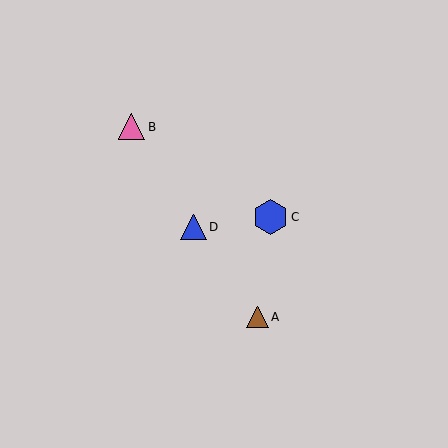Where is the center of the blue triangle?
The center of the blue triangle is at (194, 227).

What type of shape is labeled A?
Shape A is a brown triangle.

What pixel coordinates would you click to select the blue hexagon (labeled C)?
Click at (271, 217) to select the blue hexagon C.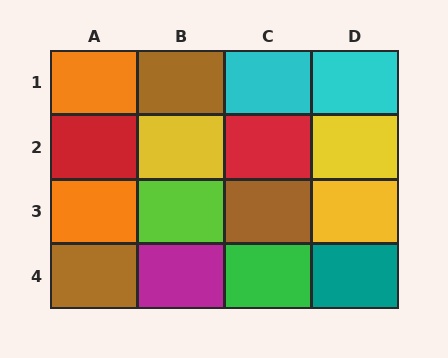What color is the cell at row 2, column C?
Red.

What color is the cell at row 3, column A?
Orange.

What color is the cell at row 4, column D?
Teal.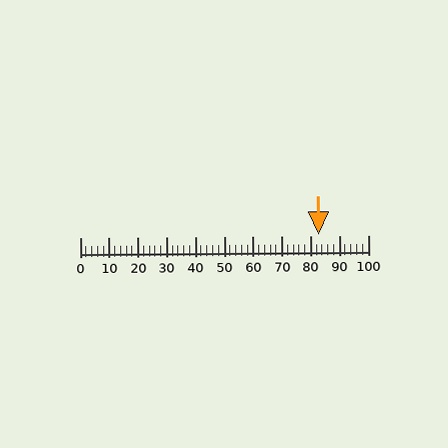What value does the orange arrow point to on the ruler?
The orange arrow points to approximately 83.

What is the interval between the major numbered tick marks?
The major tick marks are spaced 10 units apart.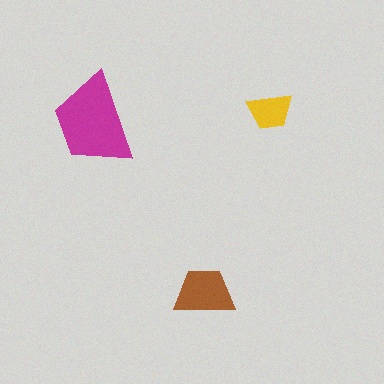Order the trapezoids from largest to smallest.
the magenta one, the brown one, the yellow one.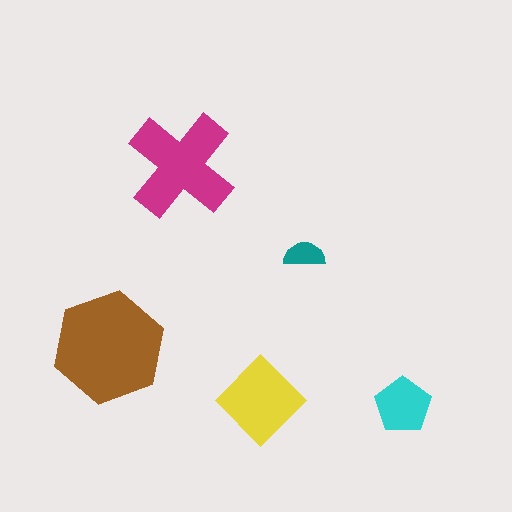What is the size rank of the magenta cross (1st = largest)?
2nd.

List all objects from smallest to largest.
The teal semicircle, the cyan pentagon, the yellow diamond, the magenta cross, the brown hexagon.